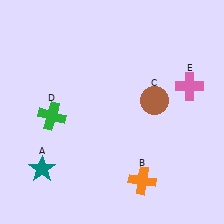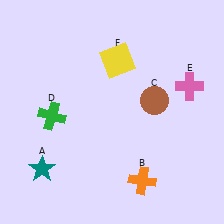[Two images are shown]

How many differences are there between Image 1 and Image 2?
There is 1 difference between the two images.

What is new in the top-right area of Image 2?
A yellow square (F) was added in the top-right area of Image 2.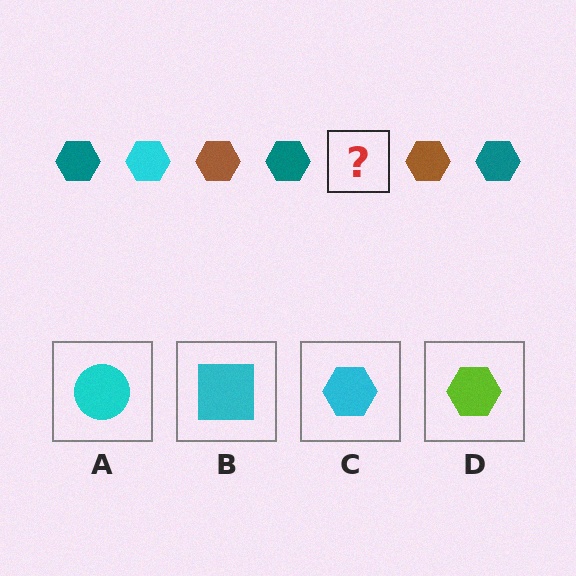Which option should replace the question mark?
Option C.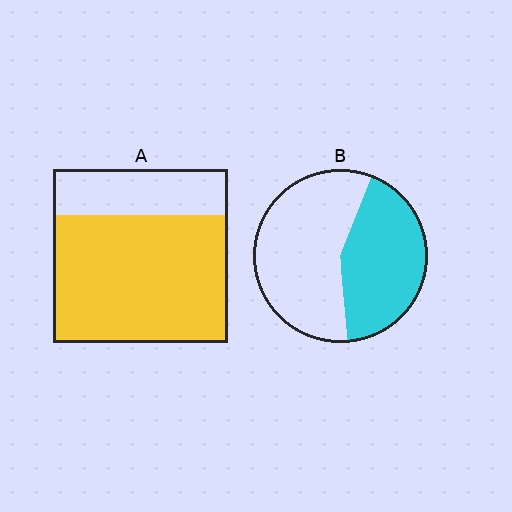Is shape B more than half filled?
No.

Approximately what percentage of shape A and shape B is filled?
A is approximately 75% and B is approximately 45%.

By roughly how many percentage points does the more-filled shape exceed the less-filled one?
By roughly 30 percentage points (A over B).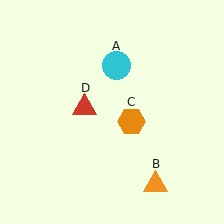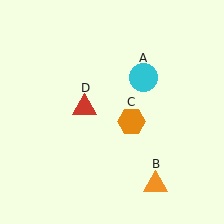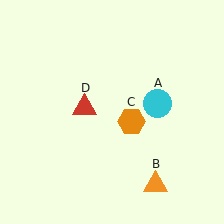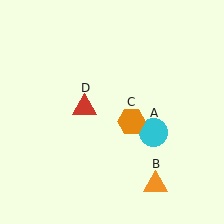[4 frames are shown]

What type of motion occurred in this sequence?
The cyan circle (object A) rotated clockwise around the center of the scene.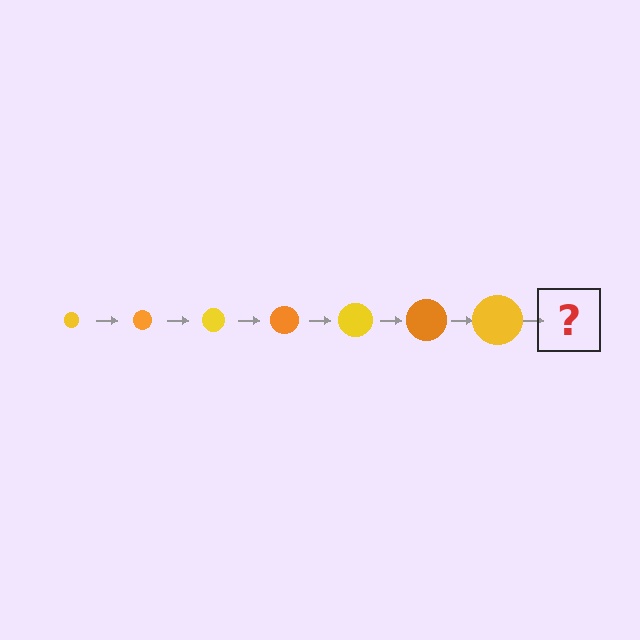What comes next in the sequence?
The next element should be an orange circle, larger than the previous one.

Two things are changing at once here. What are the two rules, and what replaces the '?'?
The two rules are that the circle grows larger each step and the color cycles through yellow and orange. The '?' should be an orange circle, larger than the previous one.